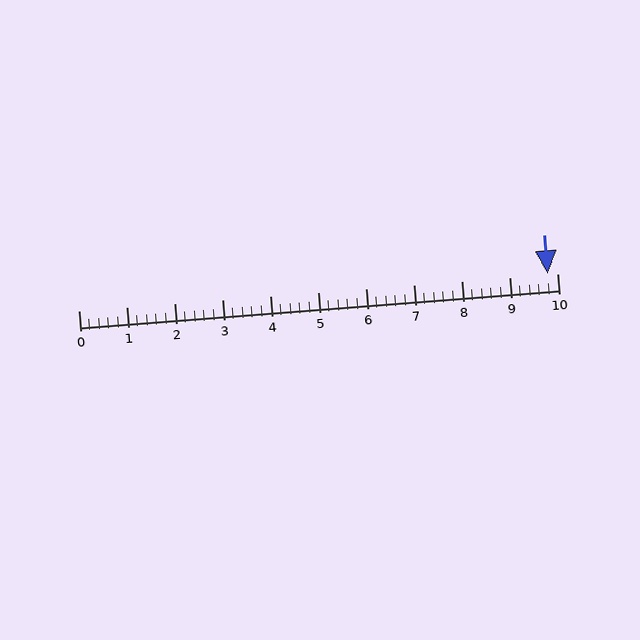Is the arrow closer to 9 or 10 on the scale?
The arrow is closer to 10.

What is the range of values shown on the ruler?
The ruler shows values from 0 to 10.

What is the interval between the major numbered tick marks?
The major tick marks are spaced 1 units apart.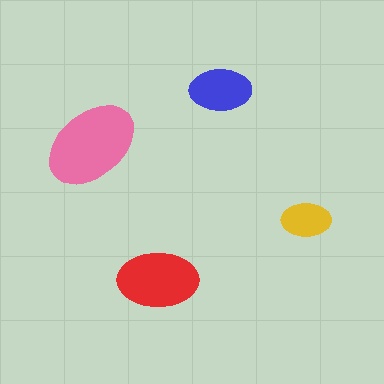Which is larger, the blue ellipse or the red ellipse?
The red one.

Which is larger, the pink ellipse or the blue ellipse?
The pink one.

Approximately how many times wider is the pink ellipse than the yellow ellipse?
About 2 times wider.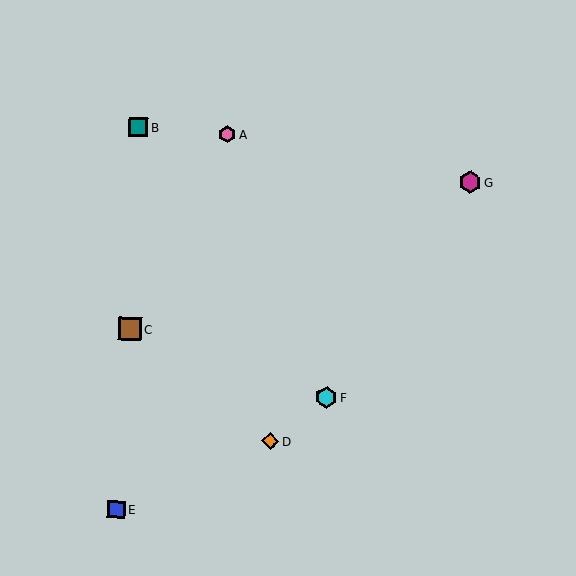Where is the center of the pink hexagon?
The center of the pink hexagon is at (227, 134).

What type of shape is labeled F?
Shape F is a cyan hexagon.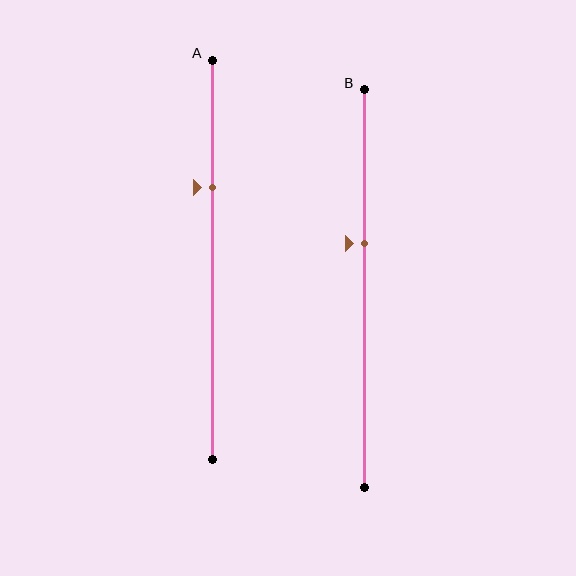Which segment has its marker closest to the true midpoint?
Segment B has its marker closest to the true midpoint.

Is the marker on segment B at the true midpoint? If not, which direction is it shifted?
No, the marker on segment B is shifted upward by about 11% of the segment length.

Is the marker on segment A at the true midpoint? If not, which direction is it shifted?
No, the marker on segment A is shifted upward by about 18% of the segment length.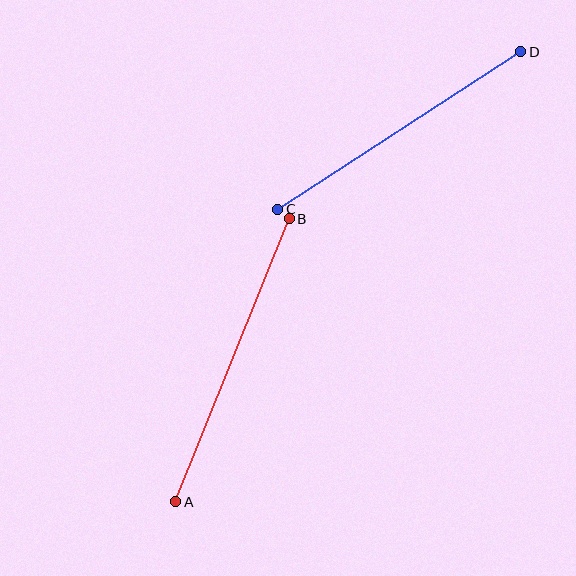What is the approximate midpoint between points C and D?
The midpoint is at approximately (399, 130) pixels.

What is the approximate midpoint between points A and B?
The midpoint is at approximately (233, 360) pixels.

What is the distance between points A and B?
The distance is approximately 305 pixels.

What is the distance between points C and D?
The distance is approximately 290 pixels.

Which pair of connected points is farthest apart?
Points A and B are farthest apart.